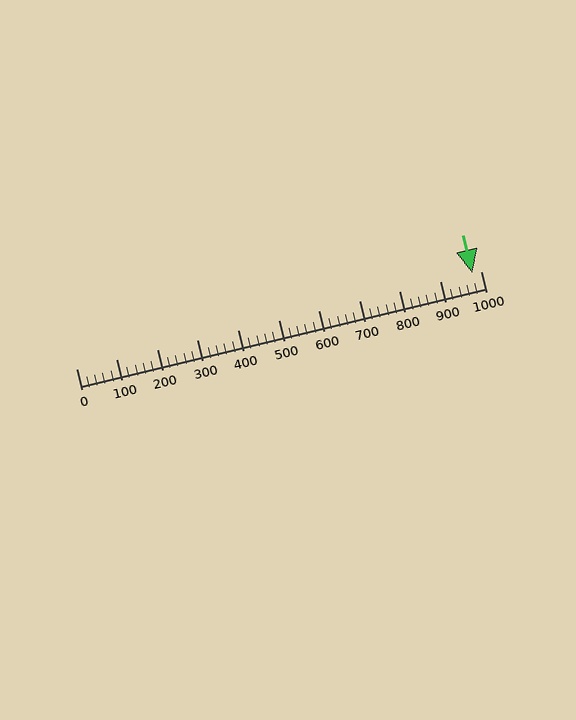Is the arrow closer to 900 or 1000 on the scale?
The arrow is closer to 1000.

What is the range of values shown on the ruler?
The ruler shows values from 0 to 1000.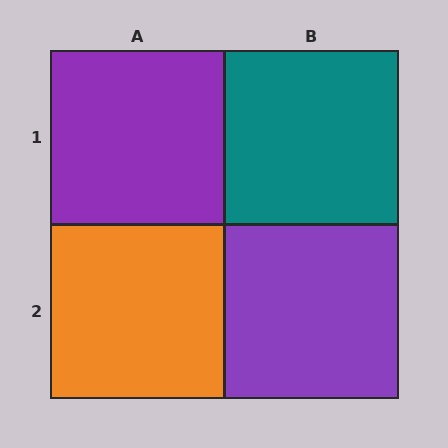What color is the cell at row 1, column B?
Teal.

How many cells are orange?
1 cell is orange.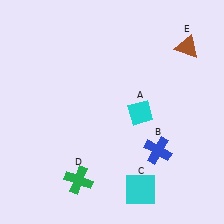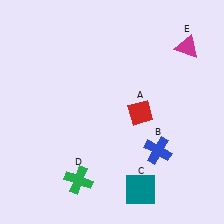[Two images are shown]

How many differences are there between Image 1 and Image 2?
There are 3 differences between the two images.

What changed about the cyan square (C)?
In Image 1, C is cyan. In Image 2, it changed to teal.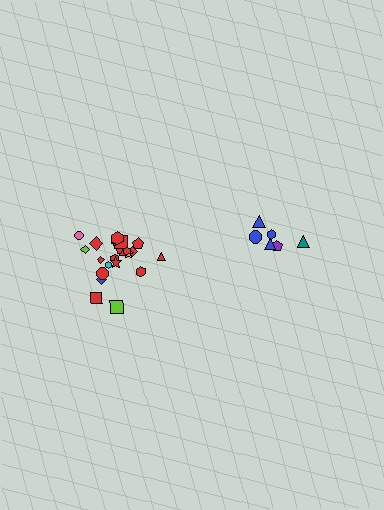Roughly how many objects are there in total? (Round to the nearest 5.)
Roughly 30 objects in total.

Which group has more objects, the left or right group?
The left group.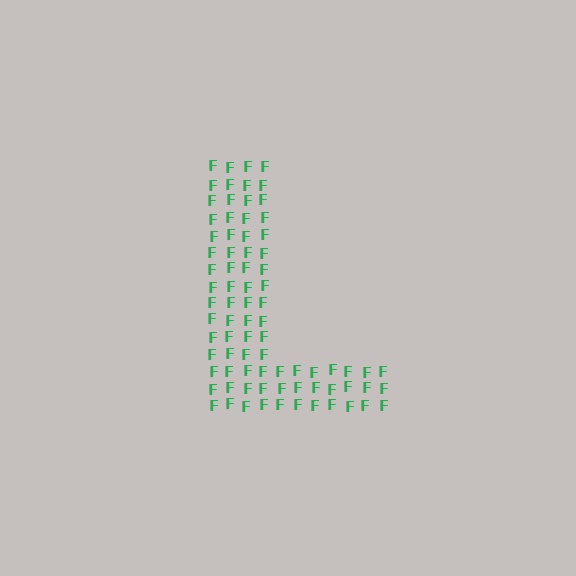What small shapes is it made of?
It is made of small letter F's.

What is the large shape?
The large shape is the letter L.